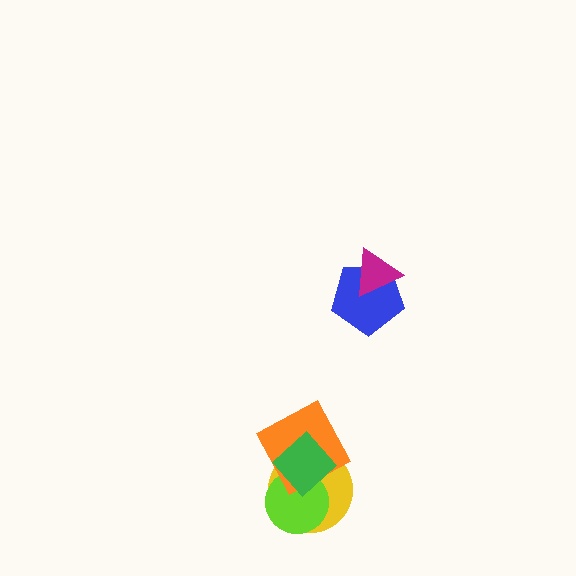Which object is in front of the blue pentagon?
The magenta triangle is in front of the blue pentagon.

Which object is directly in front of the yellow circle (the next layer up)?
The lime circle is directly in front of the yellow circle.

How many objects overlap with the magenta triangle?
1 object overlaps with the magenta triangle.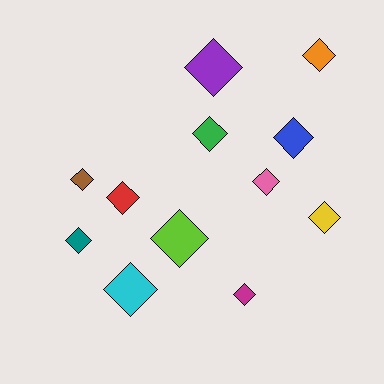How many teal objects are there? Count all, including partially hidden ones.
There is 1 teal object.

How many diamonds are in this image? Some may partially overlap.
There are 12 diamonds.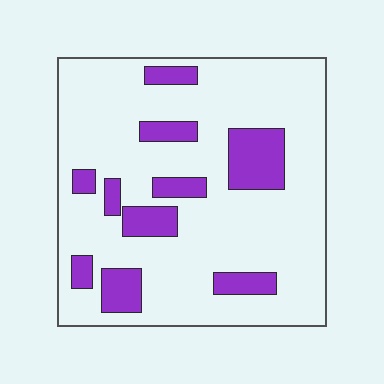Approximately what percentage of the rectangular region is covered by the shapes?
Approximately 20%.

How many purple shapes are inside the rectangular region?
10.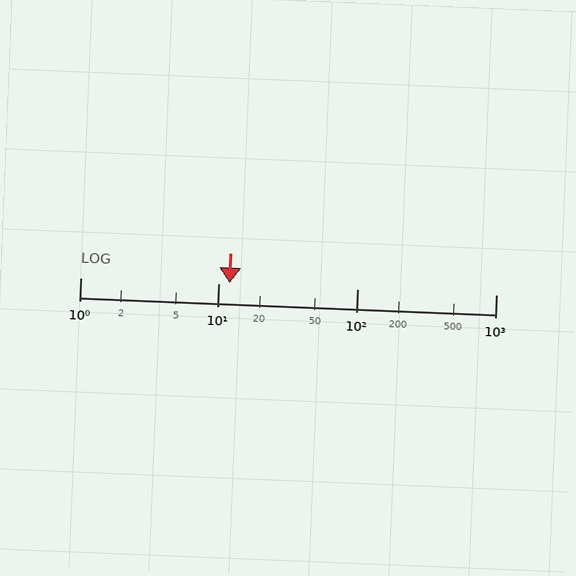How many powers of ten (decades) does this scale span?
The scale spans 3 decades, from 1 to 1000.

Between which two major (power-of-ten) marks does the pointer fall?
The pointer is between 10 and 100.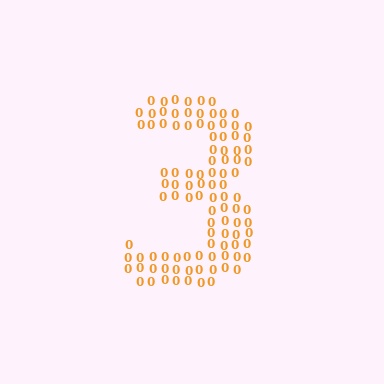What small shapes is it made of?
It is made of small digit 0's.